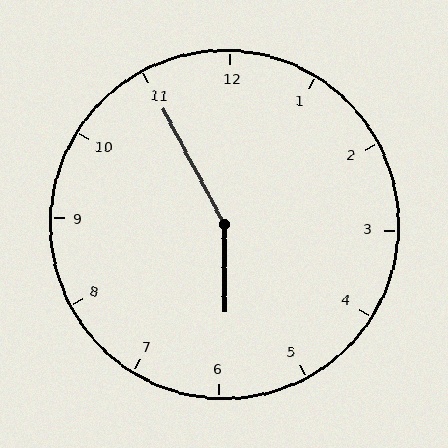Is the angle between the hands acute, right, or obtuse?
It is obtuse.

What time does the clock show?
5:55.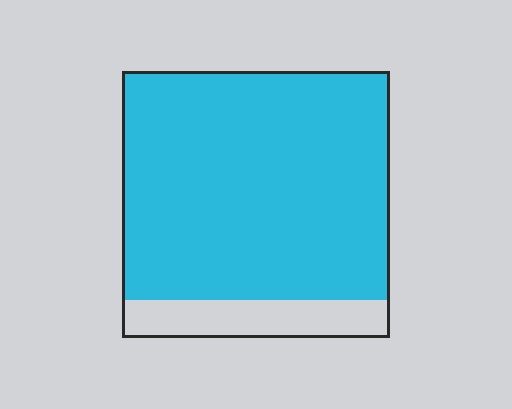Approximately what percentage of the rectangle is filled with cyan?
Approximately 85%.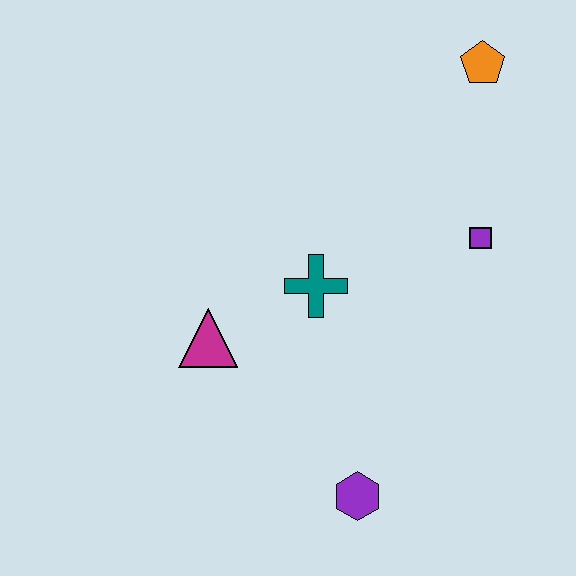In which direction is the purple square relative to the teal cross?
The purple square is to the right of the teal cross.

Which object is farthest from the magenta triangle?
The orange pentagon is farthest from the magenta triangle.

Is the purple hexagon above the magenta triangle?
No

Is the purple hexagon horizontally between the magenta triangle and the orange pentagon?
Yes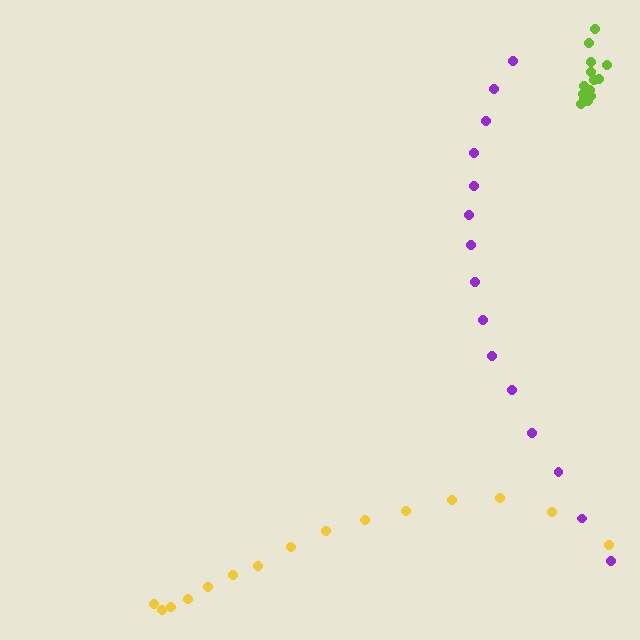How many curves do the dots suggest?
There are 3 distinct paths.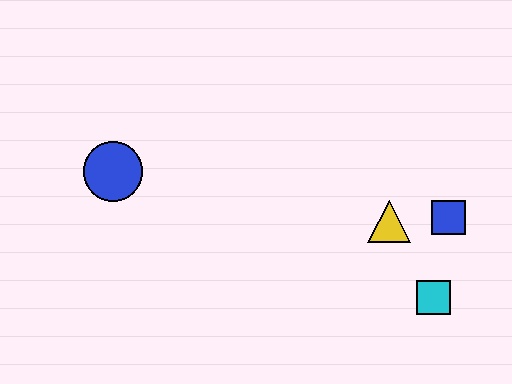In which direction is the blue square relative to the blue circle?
The blue square is to the right of the blue circle.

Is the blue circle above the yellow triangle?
Yes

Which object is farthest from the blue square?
The blue circle is farthest from the blue square.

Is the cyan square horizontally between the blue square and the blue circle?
Yes